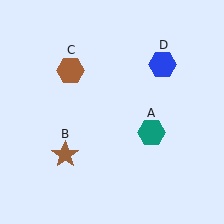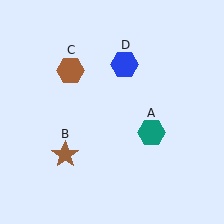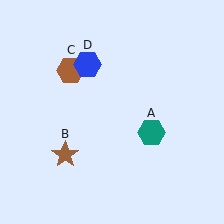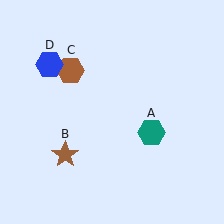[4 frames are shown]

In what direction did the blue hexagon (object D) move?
The blue hexagon (object D) moved left.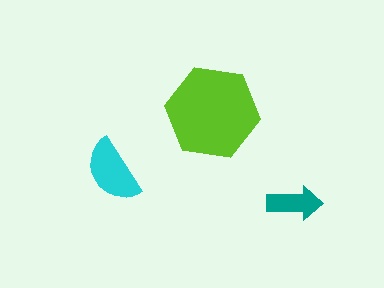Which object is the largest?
The lime hexagon.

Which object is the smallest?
The teal arrow.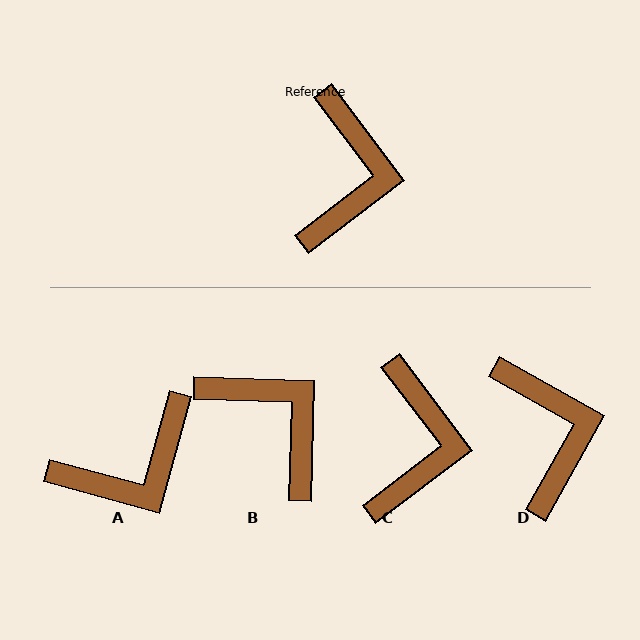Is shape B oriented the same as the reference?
No, it is off by about 51 degrees.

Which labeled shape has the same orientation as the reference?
C.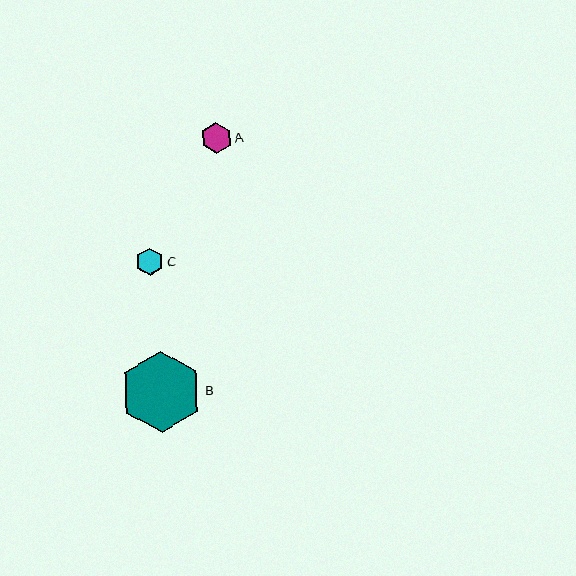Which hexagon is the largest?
Hexagon B is the largest with a size of approximately 81 pixels.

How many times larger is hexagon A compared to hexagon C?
Hexagon A is approximately 1.1 times the size of hexagon C.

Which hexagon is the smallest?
Hexagon C is the smallest with a size of approximately 28 pixels.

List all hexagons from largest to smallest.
From largest to smallest: B, A, C.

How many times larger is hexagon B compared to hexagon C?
Hexagon B is approximately 2.9 times the size of hexagon C.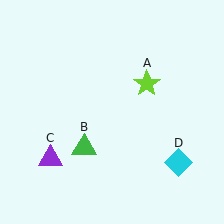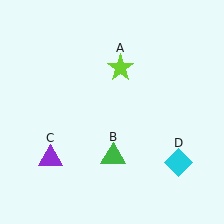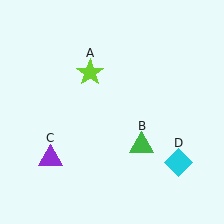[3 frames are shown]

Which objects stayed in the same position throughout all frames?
Purple triangle (object C) and cyan diamond (object D) remained stationary.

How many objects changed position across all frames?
2 objects changed position: lime star (object A), green triangle (object B).